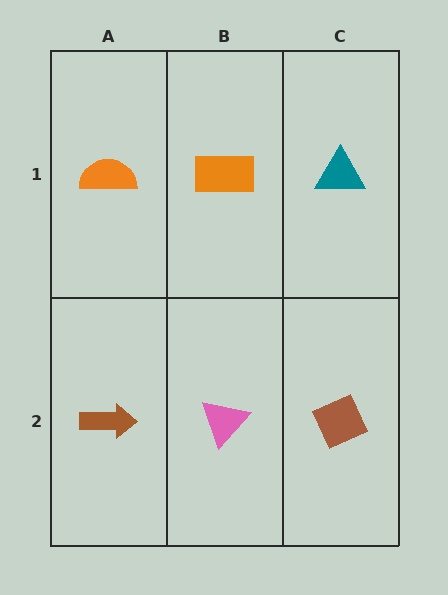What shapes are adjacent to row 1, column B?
A pink triangle (row 2, column B), an orange semicircle (row 1, column A), a teal triangle (row 1, column C).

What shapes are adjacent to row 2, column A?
An orange semicircle (row 1, column A), a pink triangle (row 2, column B).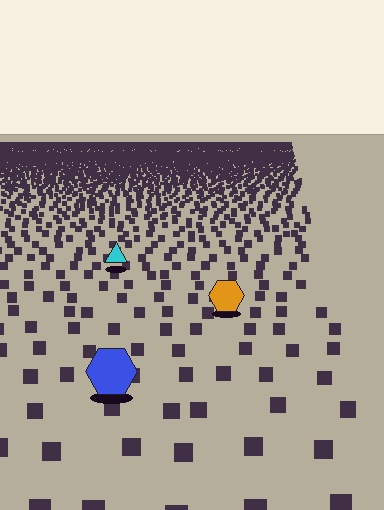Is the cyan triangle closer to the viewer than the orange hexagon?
No. The orange hexagon is closer — you can tell from the texture gradient: the ground texture is coarser near it.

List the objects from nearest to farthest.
From nearest to farthest: the blue hexagon, the orange hexagon, the cyan triangle.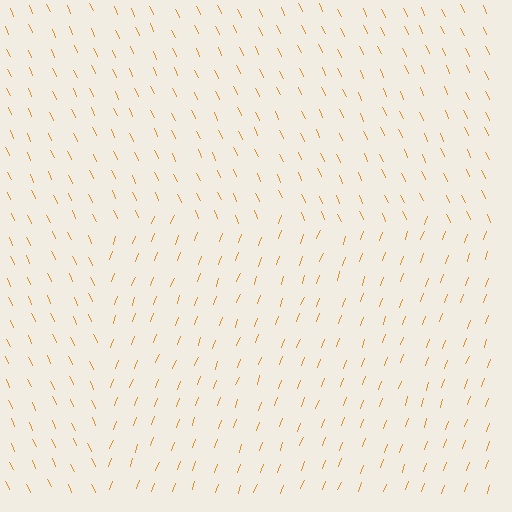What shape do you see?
I see a rectangle.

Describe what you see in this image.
The image is filled with small orange line segments. A rectangle region in the image has lines oriented differently from the surrounding lines, creating a visible texture boundary.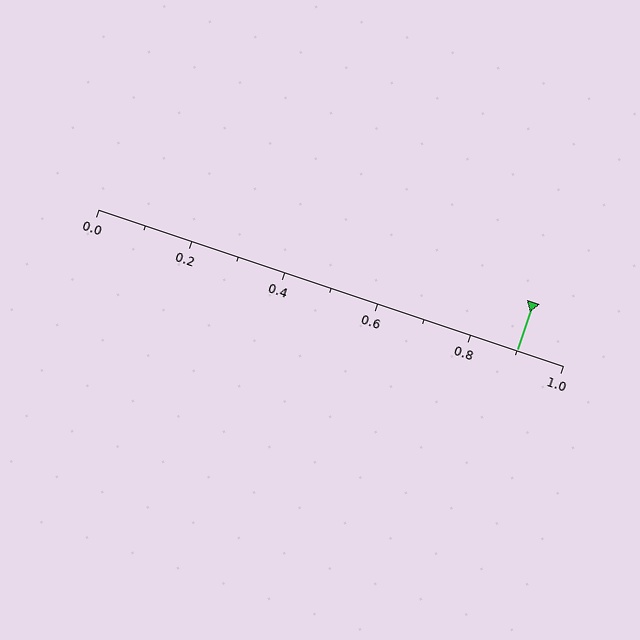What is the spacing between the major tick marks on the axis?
The major ticks are spaced 0.2 apart.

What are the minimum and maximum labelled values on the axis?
The axis runs from 0.0 to 1.0.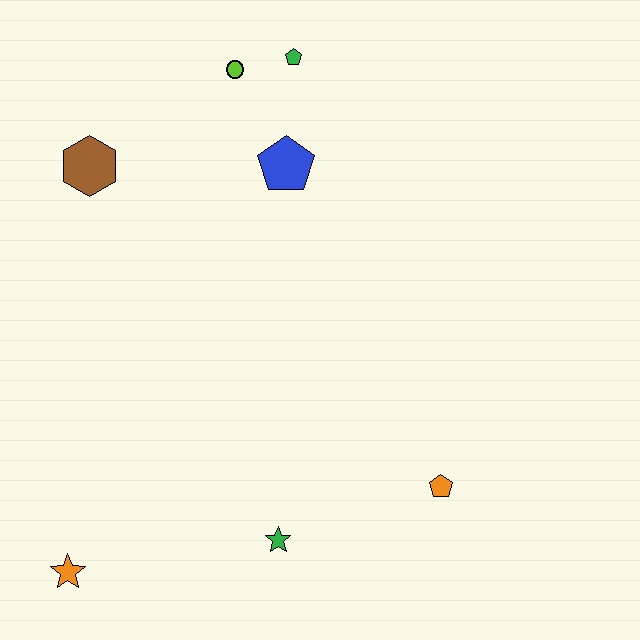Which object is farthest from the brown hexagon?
The orange pentagon is farthest from the brown hexagon.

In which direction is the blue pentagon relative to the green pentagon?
The blue pentagon is below the green pentagon.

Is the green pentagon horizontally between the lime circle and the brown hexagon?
No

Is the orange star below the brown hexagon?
Yes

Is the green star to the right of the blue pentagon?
No